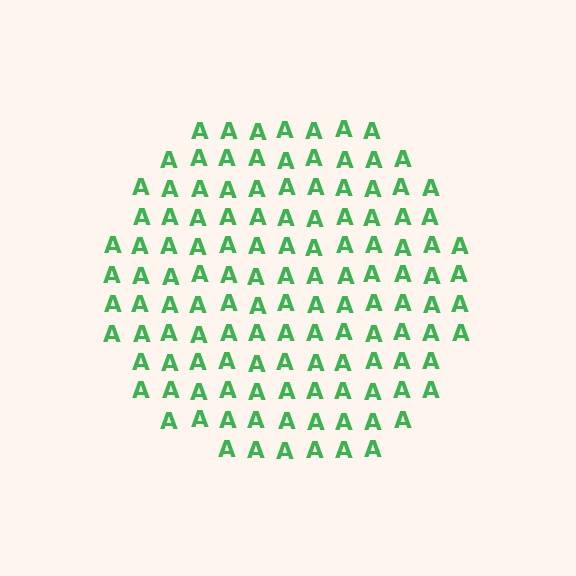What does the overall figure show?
The overall figure shows a circle.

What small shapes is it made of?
It is made of small letter A's.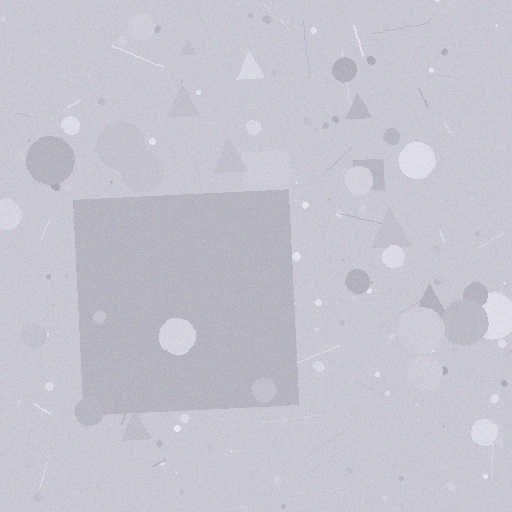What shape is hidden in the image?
A square is hidden in the image.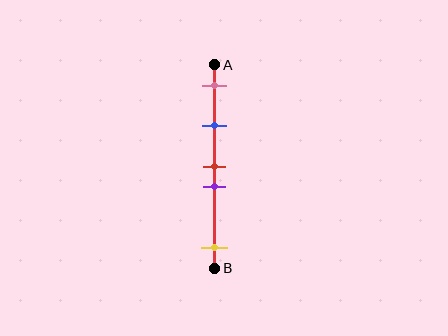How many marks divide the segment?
There are 5 marks dividing the segment.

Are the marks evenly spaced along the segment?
No, the marks are not evenly spaced.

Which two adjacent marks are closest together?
The red and purple marks are the closest adjacent pair.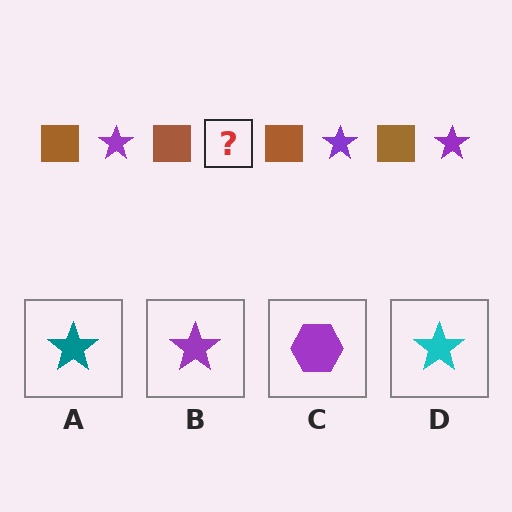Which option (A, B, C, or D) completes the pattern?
B.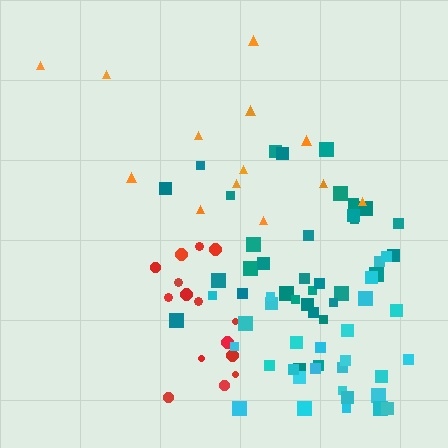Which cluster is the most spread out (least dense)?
Orange.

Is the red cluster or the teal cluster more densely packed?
Red.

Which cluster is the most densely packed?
Red.